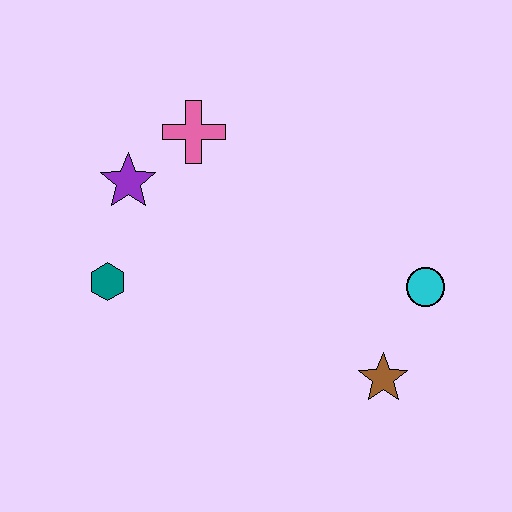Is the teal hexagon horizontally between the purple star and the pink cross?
No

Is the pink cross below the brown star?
No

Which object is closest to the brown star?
The cyan circle is closest to the brown star.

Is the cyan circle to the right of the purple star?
Yes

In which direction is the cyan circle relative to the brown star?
The cyan circle is above the brown star.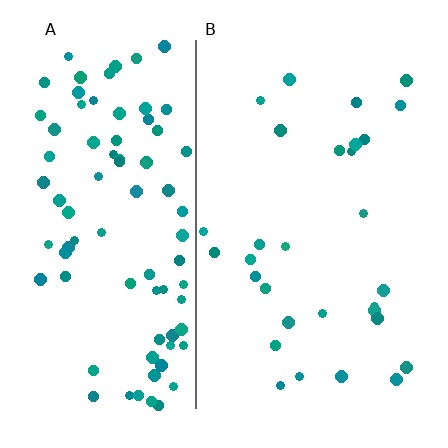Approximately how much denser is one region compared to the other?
Approximately 2.9× — region A over region B.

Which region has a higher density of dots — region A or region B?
A (the left).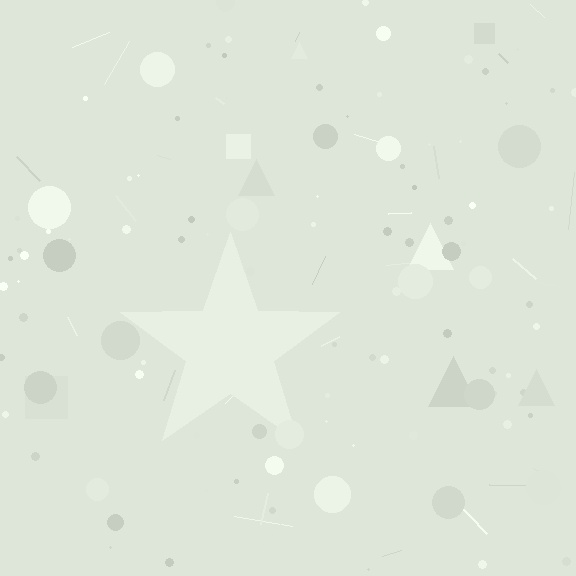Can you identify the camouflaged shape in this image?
The camouflaged shape is a star.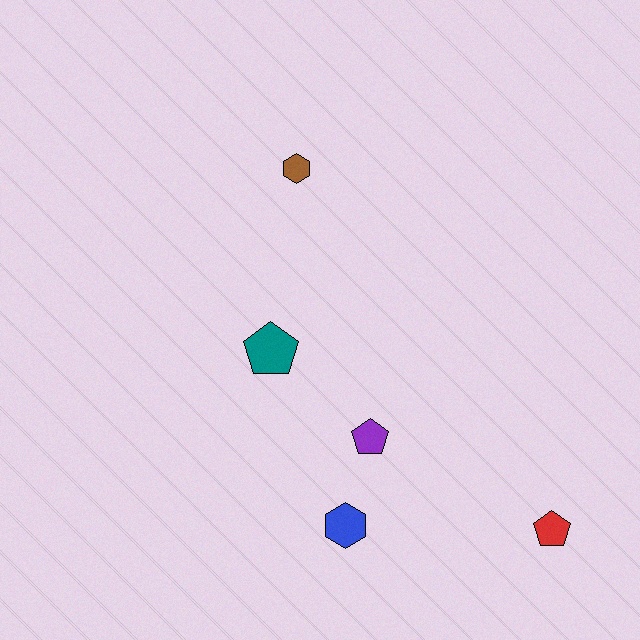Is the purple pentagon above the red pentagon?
Yes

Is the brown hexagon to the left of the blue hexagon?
Yes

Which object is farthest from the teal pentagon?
The red pentagon is farthest from the teal pentagon.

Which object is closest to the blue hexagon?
The purple pentagon is closest to the blue hexagon.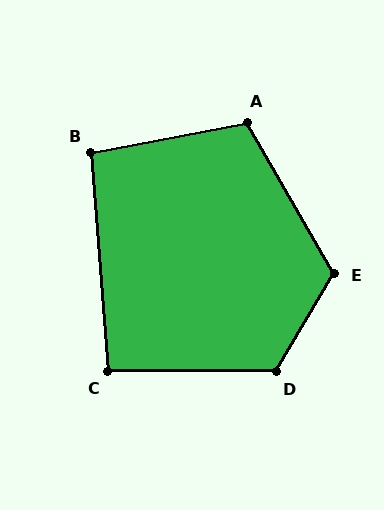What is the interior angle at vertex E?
Approximately 119 degrees (obtuse).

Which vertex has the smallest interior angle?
C, at approximately 95 degrees.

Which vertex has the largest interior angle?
D, at approximately 121 degrees.